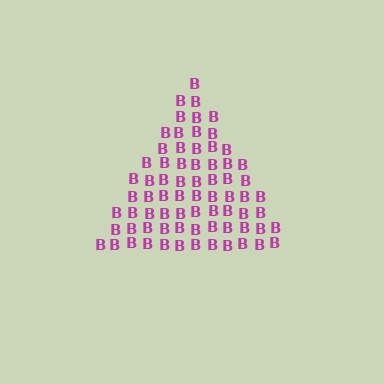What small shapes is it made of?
It is made of small letter B's.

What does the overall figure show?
The overall figure shows a triangle.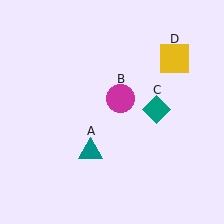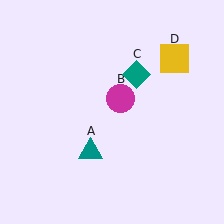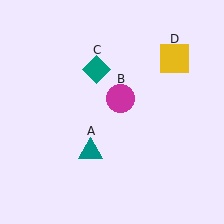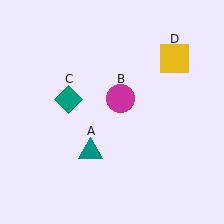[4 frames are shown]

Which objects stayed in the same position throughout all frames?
Teal triangle (object A) and magenta circle (object B) and yellow square (object D) remained stationary.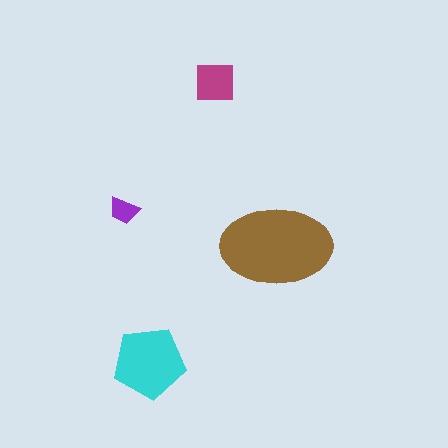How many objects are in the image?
There are 4 objects in the image.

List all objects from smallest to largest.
The purple trapezoid, the magenta square, the cyan pentagon, the brown ellipse.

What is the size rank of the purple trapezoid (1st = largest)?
4th.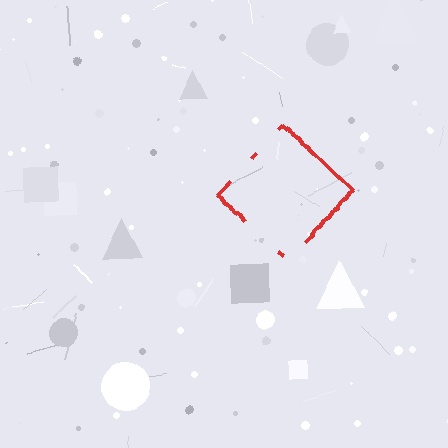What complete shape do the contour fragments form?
The contour fragments form a diamond.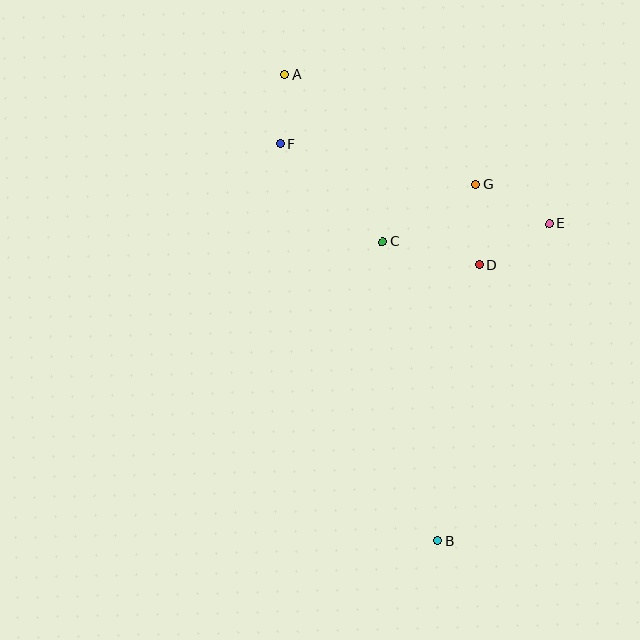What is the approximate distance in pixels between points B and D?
The distance between B and D is approximately 279 pixels.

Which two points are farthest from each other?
Points A and B are farthest from each other.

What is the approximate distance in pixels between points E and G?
The distance between E and G is approximately 84 pixels.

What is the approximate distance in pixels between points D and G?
The distance between D and G is approximately 81 pixels.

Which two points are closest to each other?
Points A and F are closest to each other.